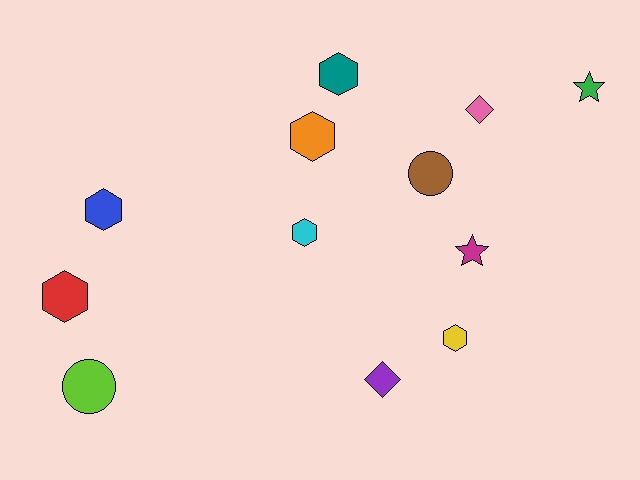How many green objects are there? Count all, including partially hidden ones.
There is 1 green object.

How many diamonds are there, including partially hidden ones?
There are 2 diamonds.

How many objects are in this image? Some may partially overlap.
There are 12 objects.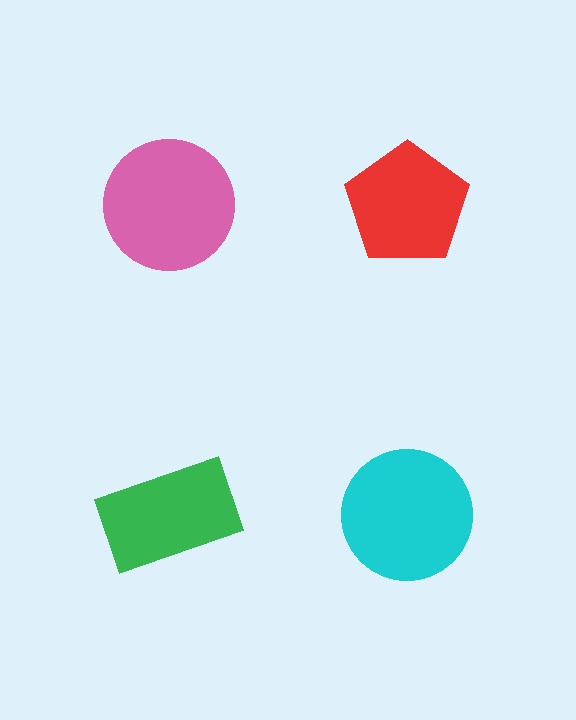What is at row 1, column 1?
A pink circle.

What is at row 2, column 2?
A cyan circle.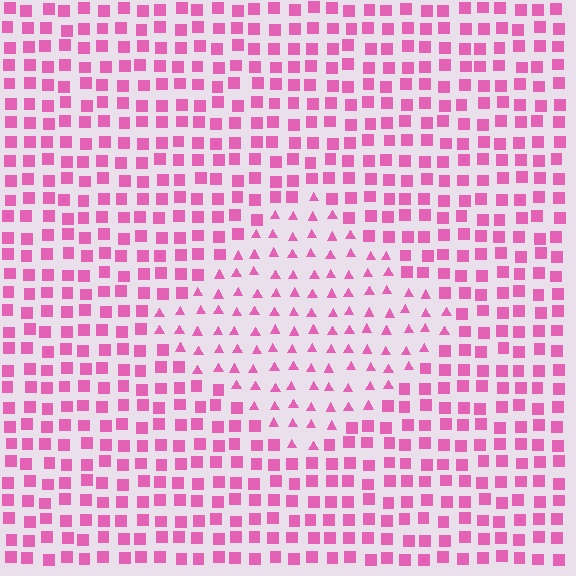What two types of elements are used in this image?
The image uses triangles inside the diamond region and squares outside it.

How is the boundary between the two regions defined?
The boundary is defined by a change in element shape: triangles inside vs. squares outside. All elements share the same color and spacing.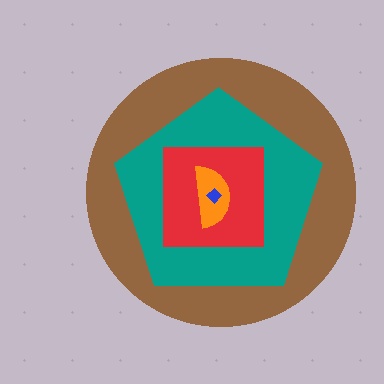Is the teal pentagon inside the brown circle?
Yes.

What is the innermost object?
The blue diamond.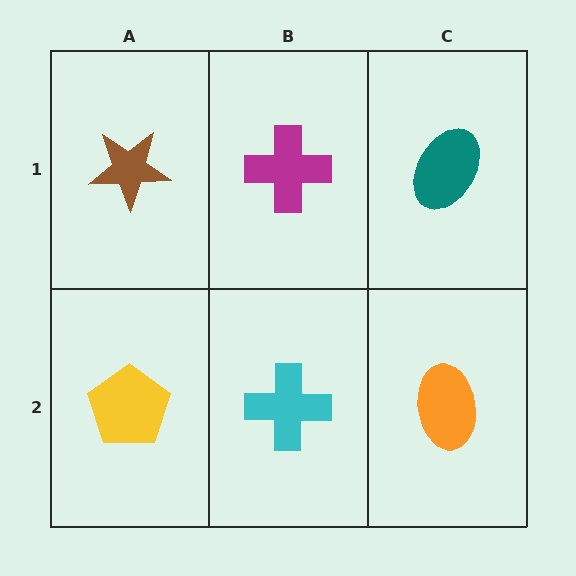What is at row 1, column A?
A brown star.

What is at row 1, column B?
A magenta cross.